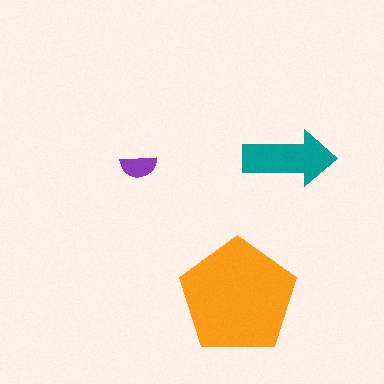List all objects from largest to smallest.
The orange pentagon, the teal arrow, the purple semicircle.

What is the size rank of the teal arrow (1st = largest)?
2nd.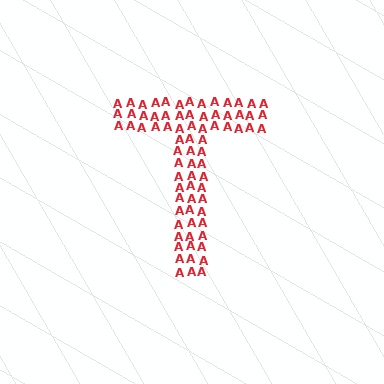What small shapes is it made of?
It is made of small letter A's.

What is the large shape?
The large shape is the letter T.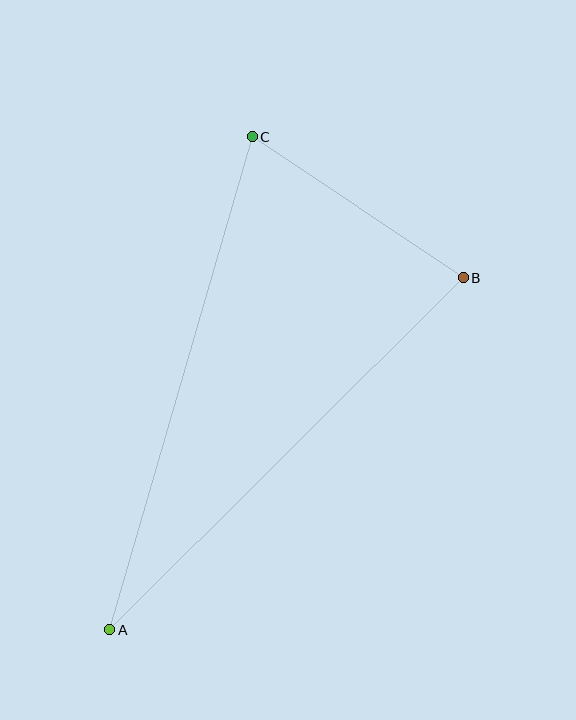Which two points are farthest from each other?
Points A and C are farthest from each other.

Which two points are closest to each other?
Points B and C are closest to each other.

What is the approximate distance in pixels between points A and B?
The distance between A and B is approximately 499 pixels.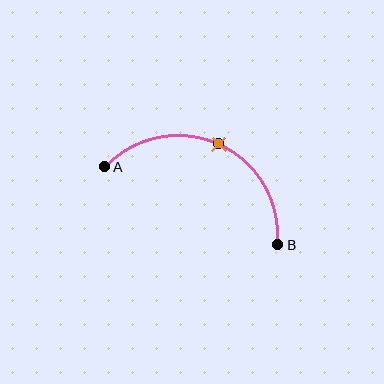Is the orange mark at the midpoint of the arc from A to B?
Yes. The orange mark lies on the arc at equal arc-length from both A and B — it is the arc midpoint.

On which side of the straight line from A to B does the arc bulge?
The arc bulges above the straight line connecting A and B.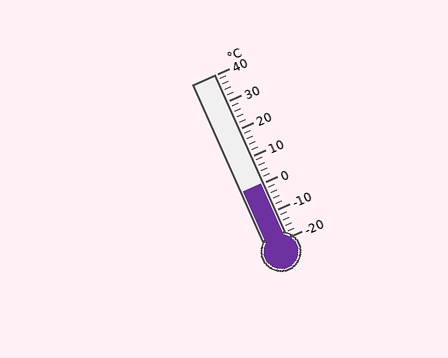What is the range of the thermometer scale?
The thermometer scale ranges from -20°C to 40°C.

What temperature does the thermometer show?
The thermometer shows approximately 0°C.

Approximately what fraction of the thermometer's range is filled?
The thermometer is filled to approximately 35% of its range.